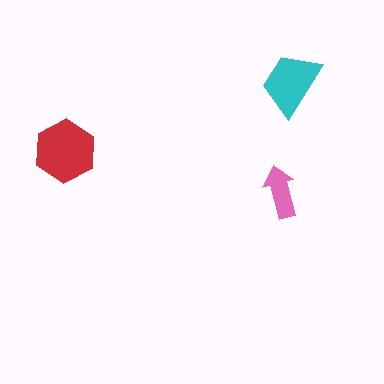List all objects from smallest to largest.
The pink arrow, the cyan trapezoid, the red hexagon.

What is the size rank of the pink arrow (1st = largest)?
3rd.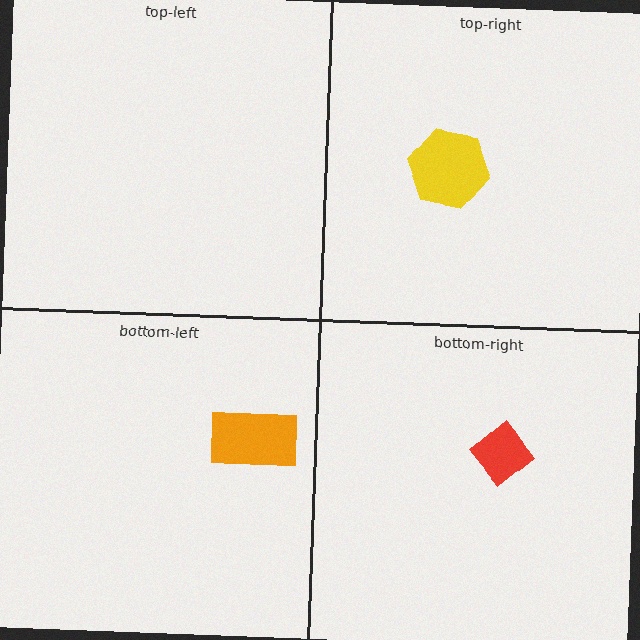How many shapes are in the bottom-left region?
1.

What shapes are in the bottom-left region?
The orange rectangle.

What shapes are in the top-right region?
The yellow hexagon.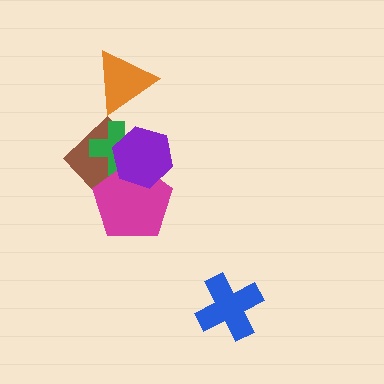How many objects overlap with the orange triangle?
0 objects overlap with the orange triangle.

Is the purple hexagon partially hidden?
No, no other shape covers it.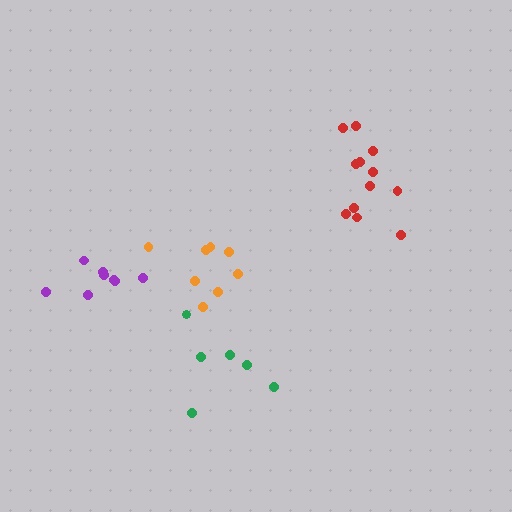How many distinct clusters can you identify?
There are 4 distinct clusters.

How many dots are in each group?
Group 1: 6 dots, Group 2: 12 dots, Group 3: 8 dots, Group 4: 8 dots (34 total).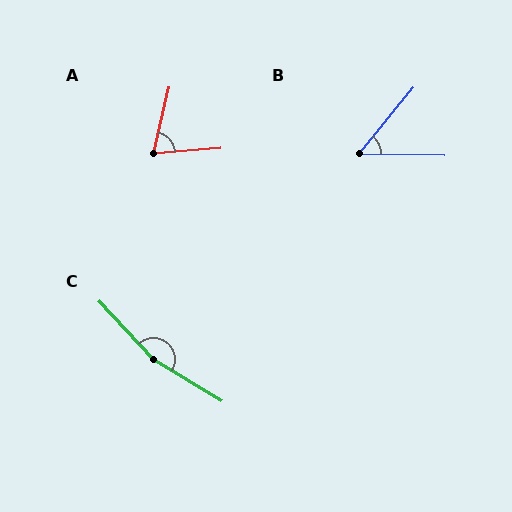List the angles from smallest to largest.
B (52°), A (72°), C (164°).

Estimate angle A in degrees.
Approximately 72 degrees.